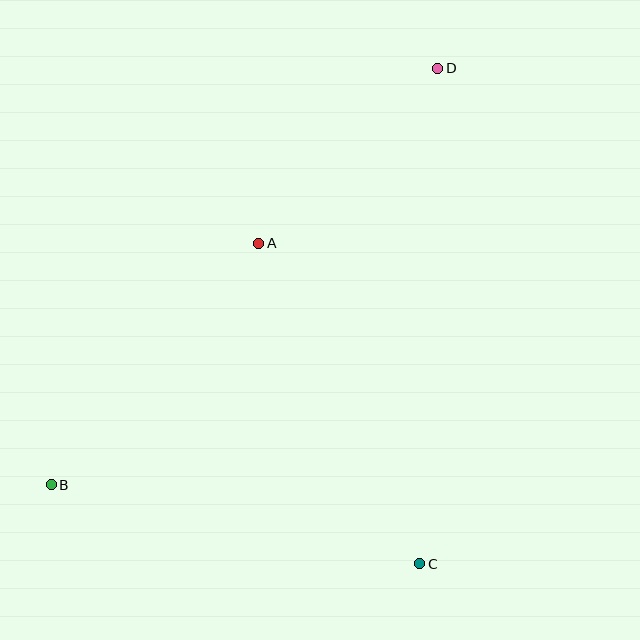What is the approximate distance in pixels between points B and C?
The distance between B and C is approximately 377 pixels.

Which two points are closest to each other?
Points A and D are closest to each other.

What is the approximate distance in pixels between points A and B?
The distance between A and B is approximately 318 pixels.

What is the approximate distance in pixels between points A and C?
The distance between A and C is approximately 359 pixels.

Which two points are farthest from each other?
Points B and D are farthest from each other.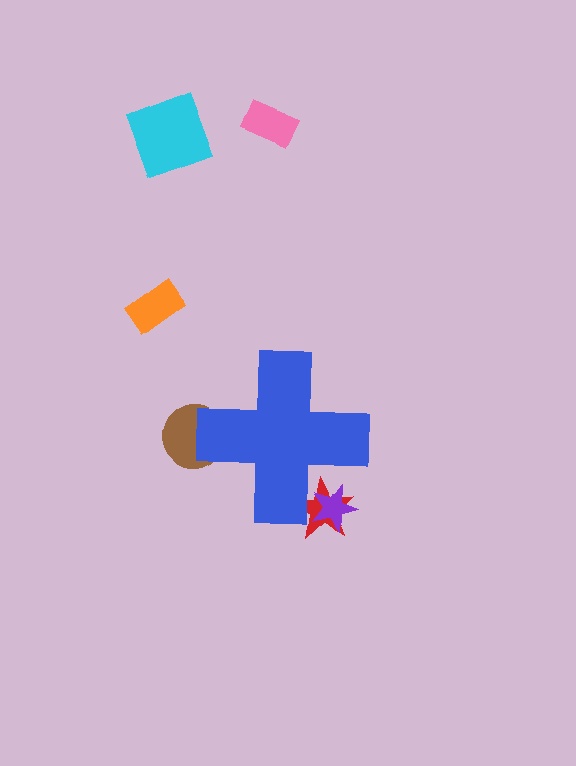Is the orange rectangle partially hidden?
No, the orange rectangle is fully visible.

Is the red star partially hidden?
Yes, the red star is partially hidden behind the blue cross.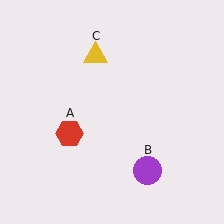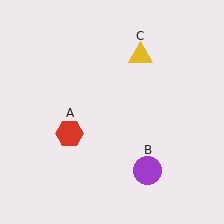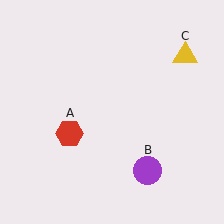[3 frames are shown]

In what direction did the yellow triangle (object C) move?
The yellow triangle (object C) moved right.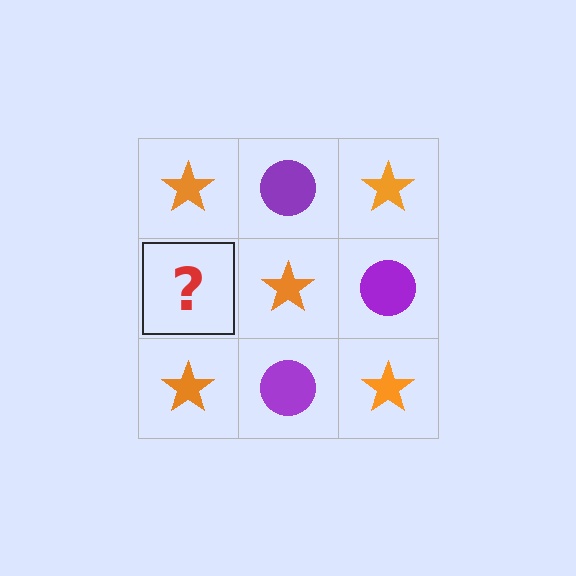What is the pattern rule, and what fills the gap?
The rule is that it alternates orange star and purple circle in a checkerboard pattern. The gap should be filled with a purple circle.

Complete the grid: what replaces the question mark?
The question mark should be replaced with a purple circle.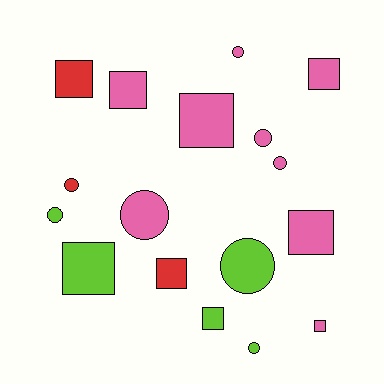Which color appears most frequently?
Pink, with 9 objects.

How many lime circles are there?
There are 3 lime circles.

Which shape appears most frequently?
Square, with 9 objects.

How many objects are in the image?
There are 17 objects.